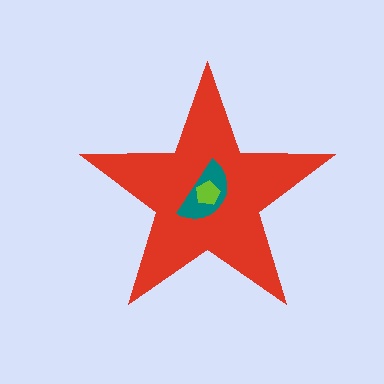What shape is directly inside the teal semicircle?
The lime pentagon.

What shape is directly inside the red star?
The teal semicircle.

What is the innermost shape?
The lime pentagon.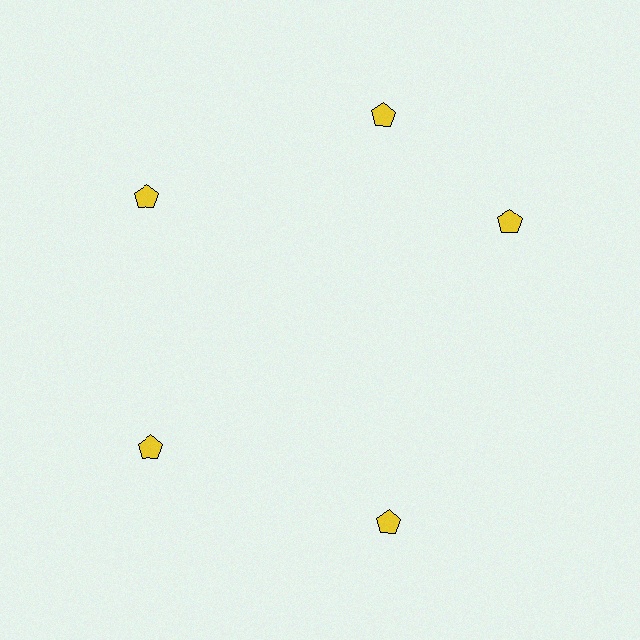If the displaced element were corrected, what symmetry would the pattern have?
It would have 5-fold rotational symmetry — the pattern would map onto itself every 72 degrees.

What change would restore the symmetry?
The symmetry would be restored by rotating it back into even spacing with its neighbors so that all 5 pentagons sit at equal angles and equal distance from the center.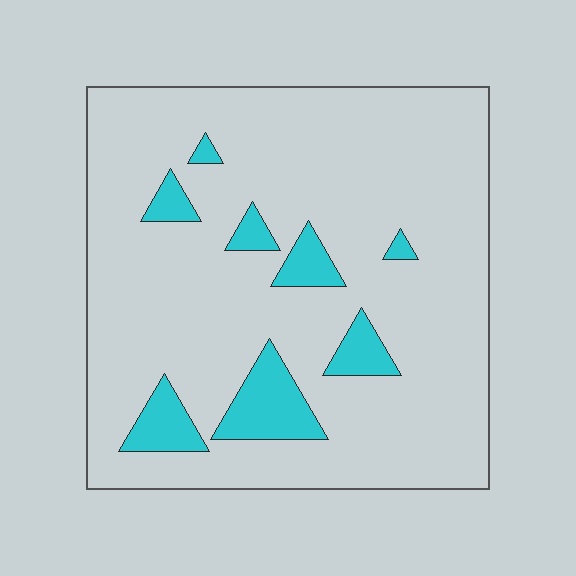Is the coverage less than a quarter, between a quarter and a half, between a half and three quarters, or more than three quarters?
Less than a quarter.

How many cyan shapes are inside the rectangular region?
8.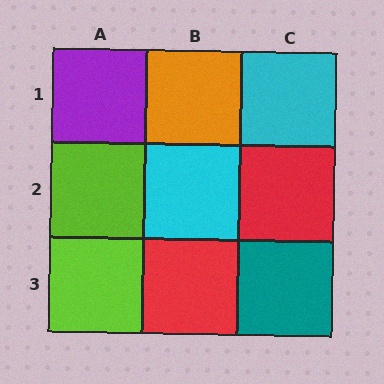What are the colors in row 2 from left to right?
Lime, cyan, red.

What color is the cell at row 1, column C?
Cyan.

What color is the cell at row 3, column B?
Red.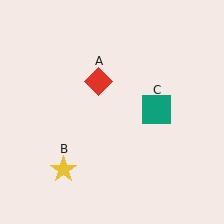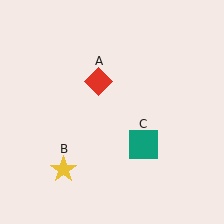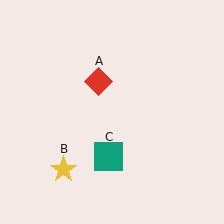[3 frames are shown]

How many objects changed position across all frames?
1 object changed position: teal square (object C).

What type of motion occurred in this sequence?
The teal square (object C) rotated clockwise around the center of the scene.